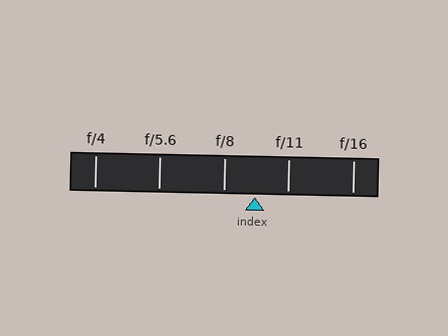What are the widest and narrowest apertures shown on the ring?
The widest aperture shown is f/4 and the narrowest is f/16.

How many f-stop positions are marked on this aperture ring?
There are 5 f-stop positions marked.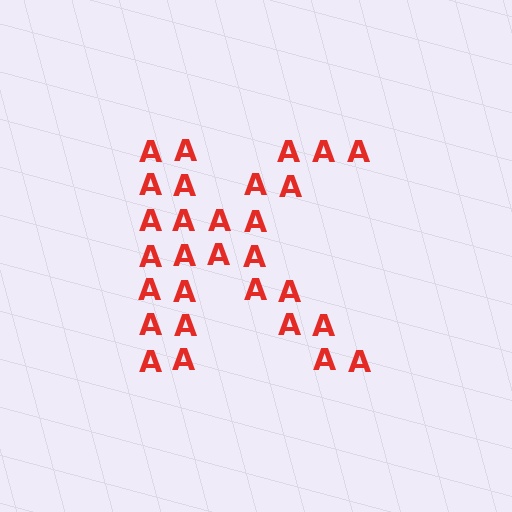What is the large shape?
The large shape is the letter K.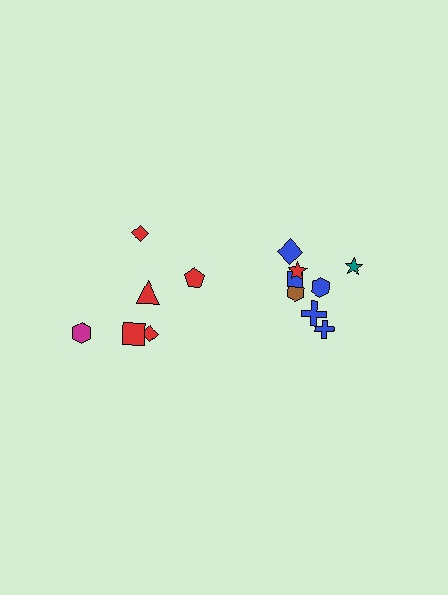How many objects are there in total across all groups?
There are 14 objects.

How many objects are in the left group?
There are 6 objects.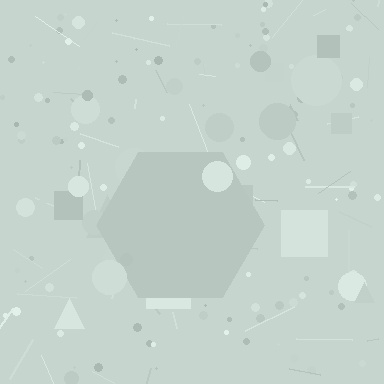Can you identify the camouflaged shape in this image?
The camouflaged shape is a hexagon.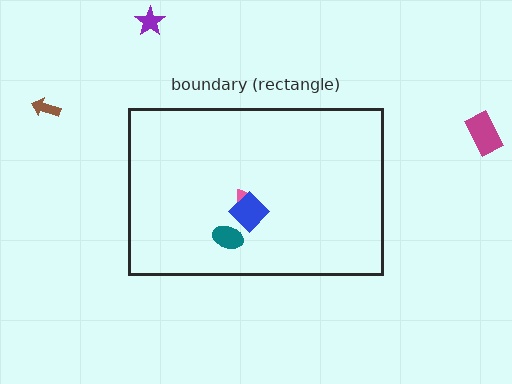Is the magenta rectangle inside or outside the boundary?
Outside.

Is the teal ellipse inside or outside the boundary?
Inside.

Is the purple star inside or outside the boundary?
Outside.